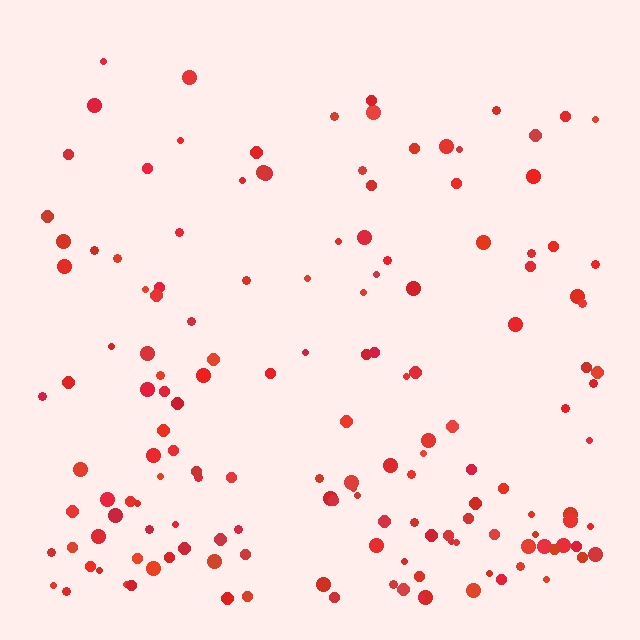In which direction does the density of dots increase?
From top to bottom, with the bottom side densest.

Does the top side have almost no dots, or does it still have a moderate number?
Still a moderate number, just noticeably fewer than the bottom.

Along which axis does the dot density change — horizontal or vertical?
Vertical.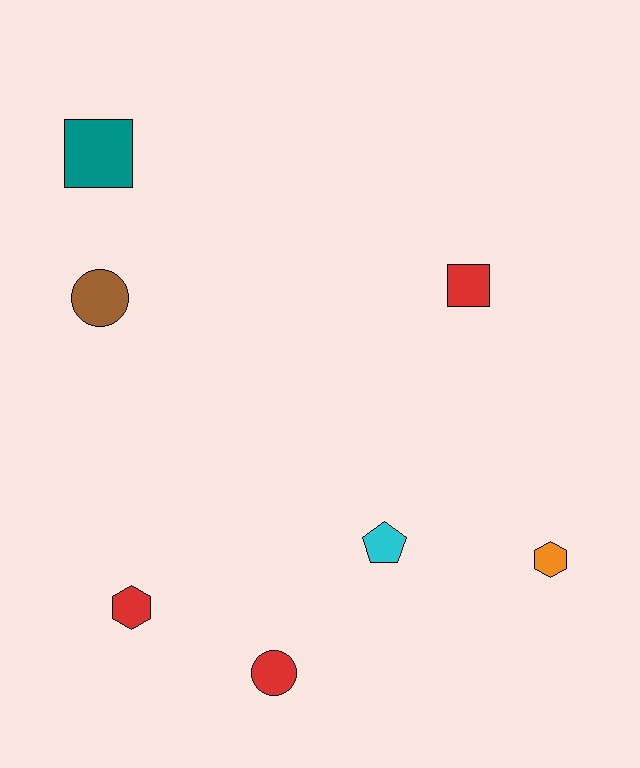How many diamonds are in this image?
There are no diamonds.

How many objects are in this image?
There are 7 objects.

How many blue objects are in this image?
There are no blue objects.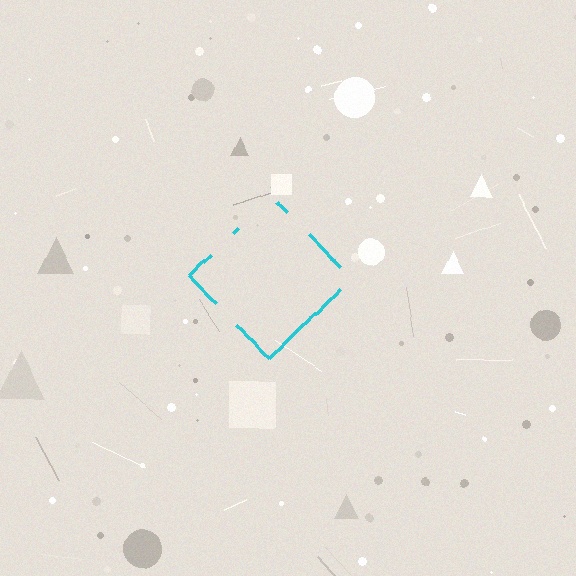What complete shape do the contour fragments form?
The contour fragments form a diamond.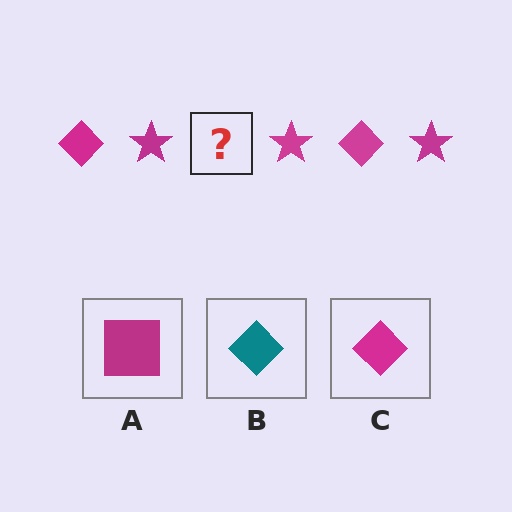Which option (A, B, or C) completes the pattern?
C.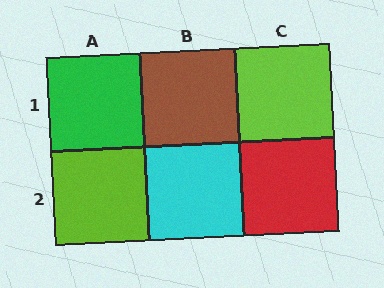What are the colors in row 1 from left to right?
Green, brown, lime.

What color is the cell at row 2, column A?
Lime.